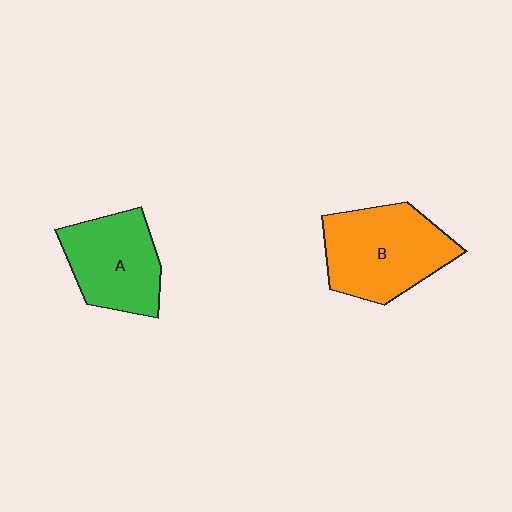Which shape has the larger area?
Shape B (orange).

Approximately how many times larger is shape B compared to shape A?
Approximately 1.2 times.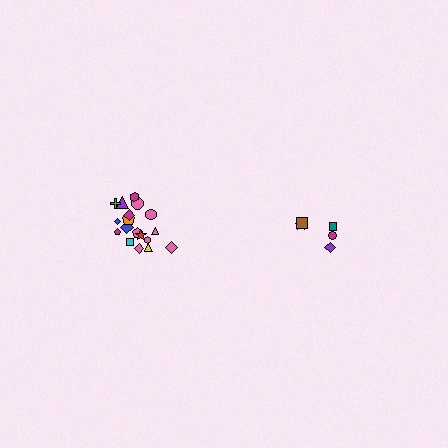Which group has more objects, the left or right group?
The left group.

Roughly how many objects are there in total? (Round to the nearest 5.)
Roughly 25 objects in total.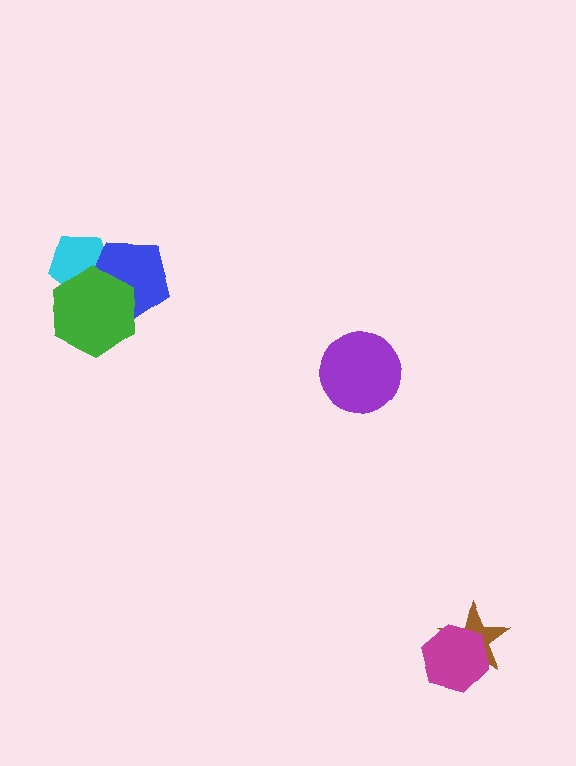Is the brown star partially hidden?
Yes, it is partially covered by another shape.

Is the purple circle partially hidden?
No, no other shape covers it.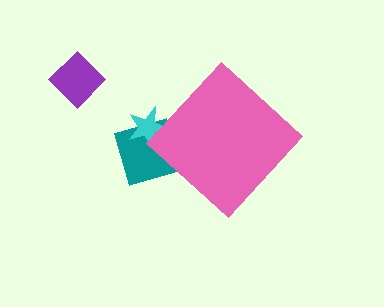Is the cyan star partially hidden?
Yes, the cyan star is partially hidden behind the pink diamond.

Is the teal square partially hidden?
Yes, the teal square is partially hidden behind the pink diamond.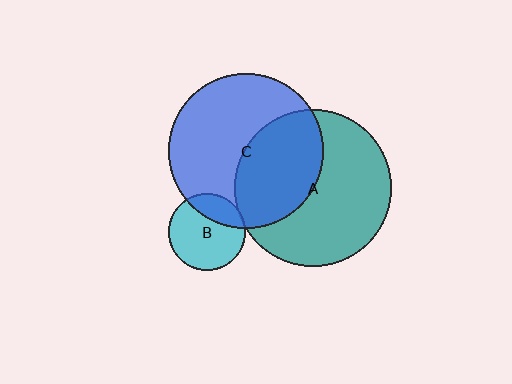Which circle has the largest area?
Circle A (teal).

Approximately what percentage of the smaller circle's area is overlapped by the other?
Approximately 25%.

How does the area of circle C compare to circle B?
Approximately 4.1 times.